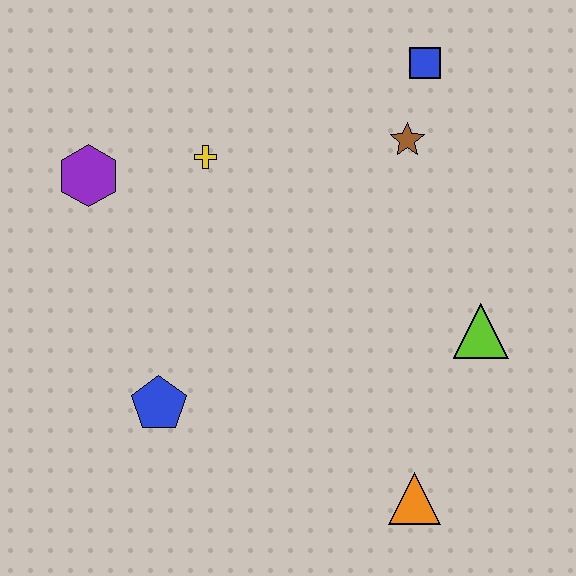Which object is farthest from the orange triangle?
The purple hexagon is farthest from the orange triangle.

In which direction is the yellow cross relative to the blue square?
The yellow cross is to the left of the blue square.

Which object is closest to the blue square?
The brown star is closest to the blue square.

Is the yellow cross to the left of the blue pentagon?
No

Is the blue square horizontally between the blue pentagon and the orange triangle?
No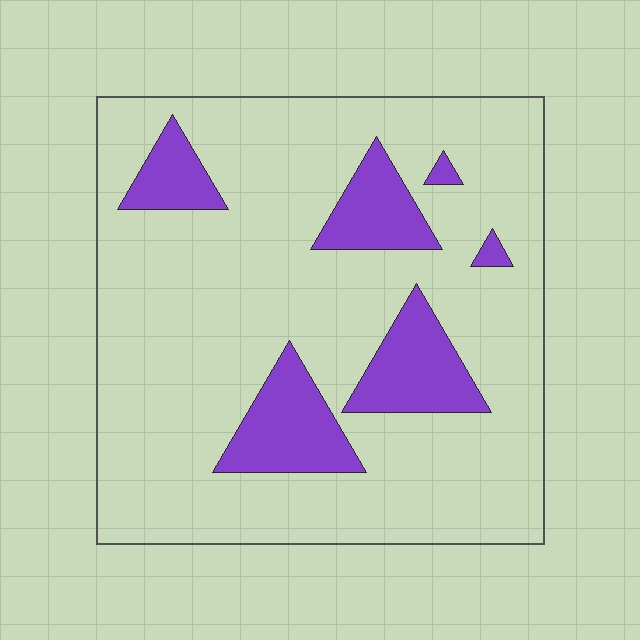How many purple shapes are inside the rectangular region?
6.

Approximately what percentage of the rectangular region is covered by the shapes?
Approximately 15%.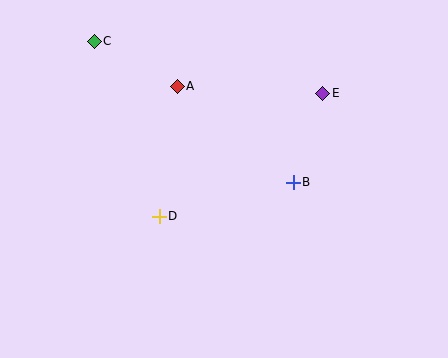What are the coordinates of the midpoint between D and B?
The midpoint between D and B is at (226, 199).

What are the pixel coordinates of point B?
Point B is at (293, 182).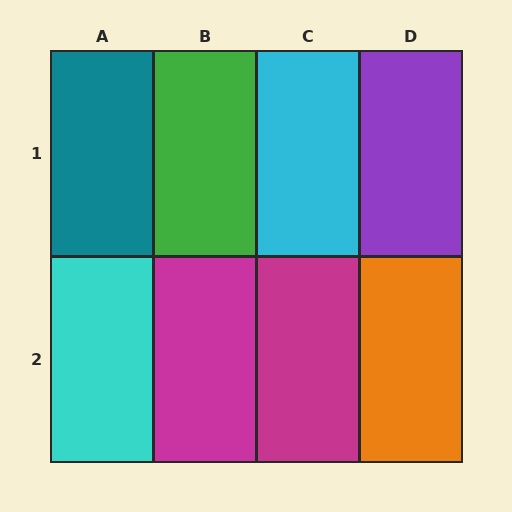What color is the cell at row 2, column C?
Magenta.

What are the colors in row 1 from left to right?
Teal, green, cyan, purple.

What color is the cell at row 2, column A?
Cyan.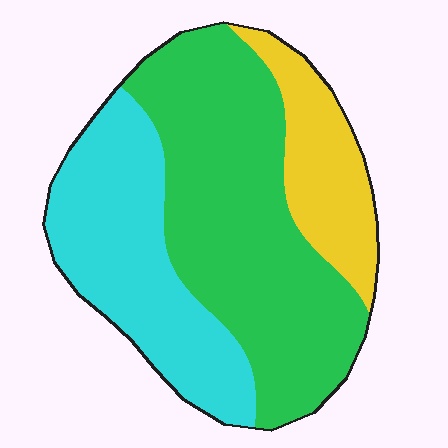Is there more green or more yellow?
Green.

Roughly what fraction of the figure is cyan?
Cyan takes up about one third (1/3) of the figure.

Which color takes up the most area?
Green, at roughly 50%.